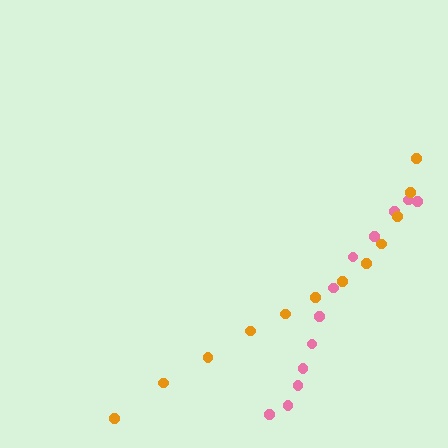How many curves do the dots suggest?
There are 2 distinct paths.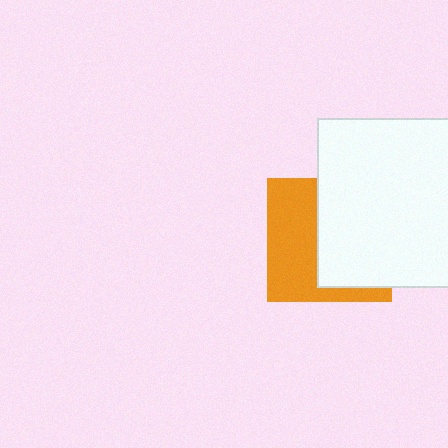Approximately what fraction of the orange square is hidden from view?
Roughly 53% of the orange square is hidden behind the white square.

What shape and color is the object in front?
The object in front is a white square.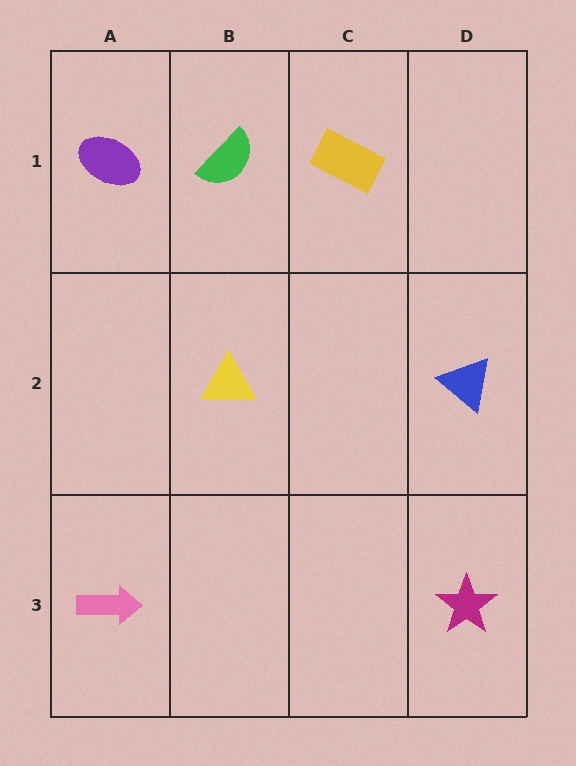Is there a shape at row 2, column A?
No, that cell is empty.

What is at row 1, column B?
A green semicircle.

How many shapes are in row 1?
3 shapes.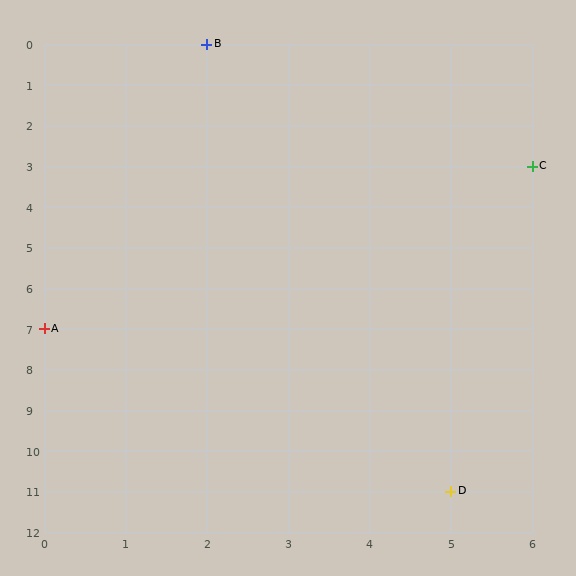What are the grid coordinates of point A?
Point A is at grid coordinates (0, 7).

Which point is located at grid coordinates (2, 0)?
Point B is at (2, 0).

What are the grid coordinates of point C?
Point C is at grid coordinates (6, 3).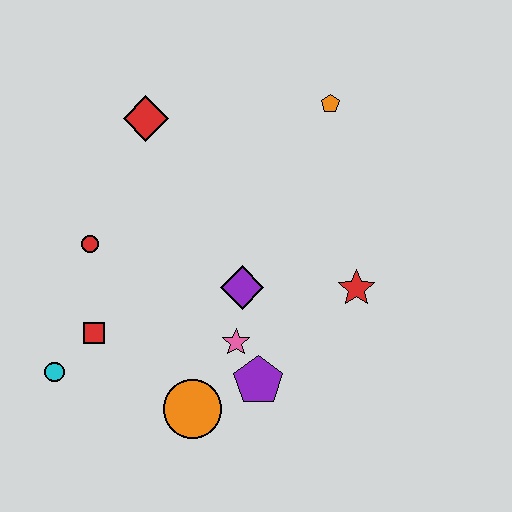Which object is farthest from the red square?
The orange pentagon is farthest from the red square.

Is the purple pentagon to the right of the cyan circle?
Yes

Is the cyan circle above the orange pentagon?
No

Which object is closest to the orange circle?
The purple pentagon is closest to the orange circle.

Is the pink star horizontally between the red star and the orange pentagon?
No